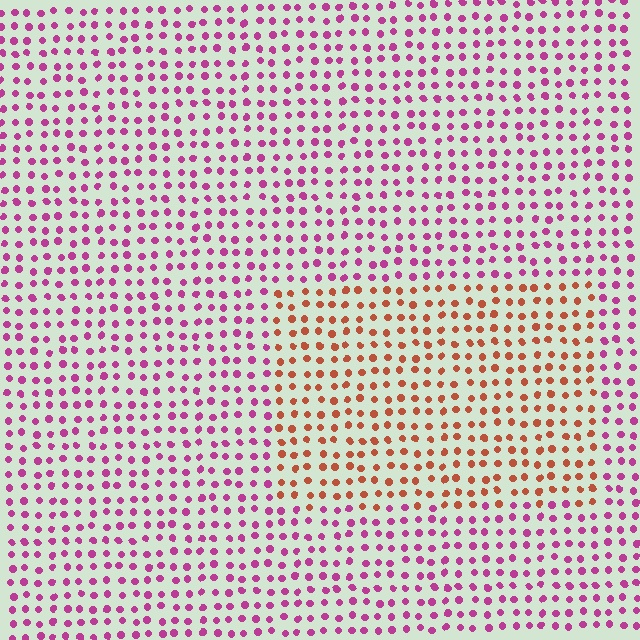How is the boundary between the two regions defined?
The boundary is defined purely by a slight shift in hue (about 54 degrees). Spacing, size, and orientation are identical on both sides.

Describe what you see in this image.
The image is filled with small magenta elements in a uniform arrangement. A rectangle-shaped region is visible where the elements are tinted to a slightly different hue, forming a subtle color boundary.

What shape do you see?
I see a rectangle.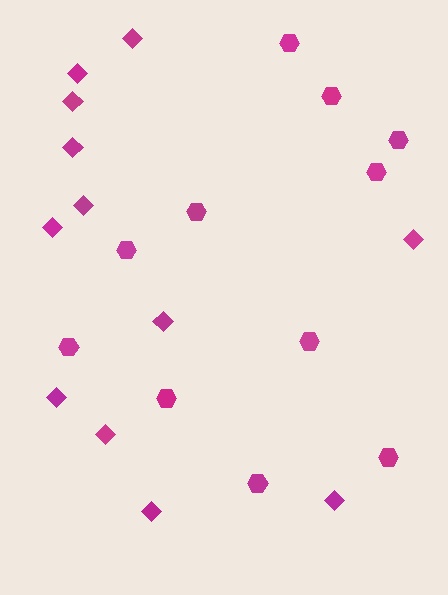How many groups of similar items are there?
There are 2 groups: one group of diamonds (12) and one group of hexagons (11).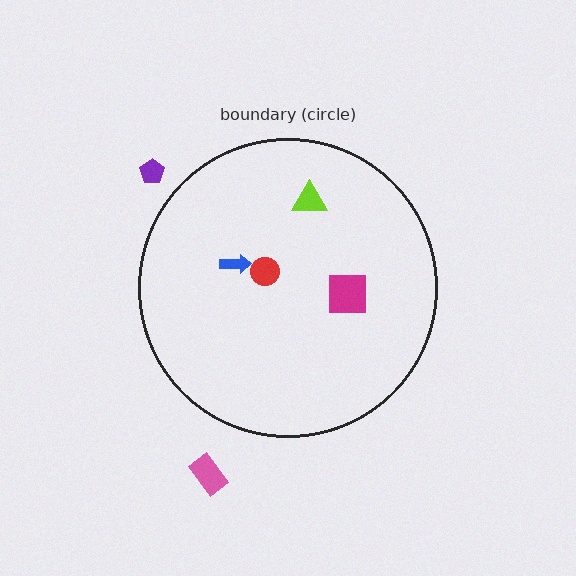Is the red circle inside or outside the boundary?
Inside.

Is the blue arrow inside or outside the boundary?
Inside.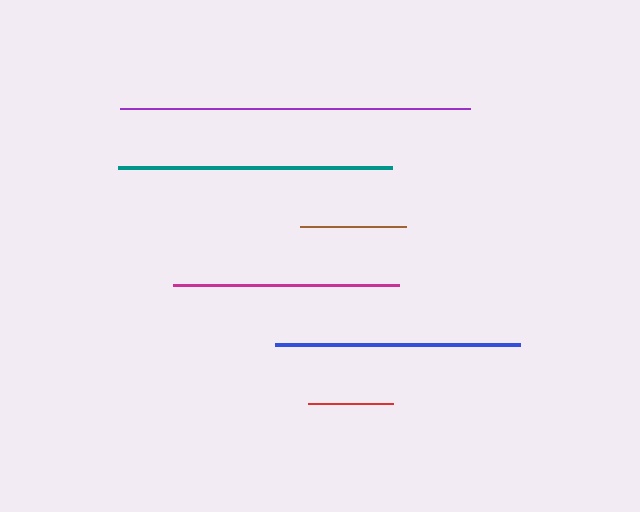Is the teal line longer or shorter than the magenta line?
The teal line is longer than the magenta line.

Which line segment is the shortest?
The red line is the shortest at approximately 85 pixels.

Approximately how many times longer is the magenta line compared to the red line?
The magenta line is approximately 2.7 times the length of the red line.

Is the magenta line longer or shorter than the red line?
The magenta line is longer than the red line.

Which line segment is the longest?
The purple line is the longest at approximately 350 pixels.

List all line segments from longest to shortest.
From longest to shortest: purple, teal, blue, magenta, brown, red.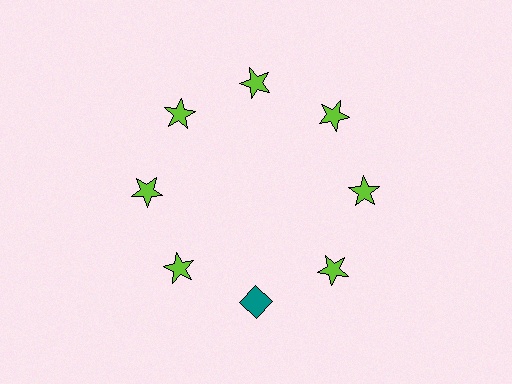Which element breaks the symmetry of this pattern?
The teal diamond at roughly the 6 o'clock position breaks the symmetry. All other shapes are lime stars.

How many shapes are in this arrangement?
There are 8 shapes arranged in a ring pattern.